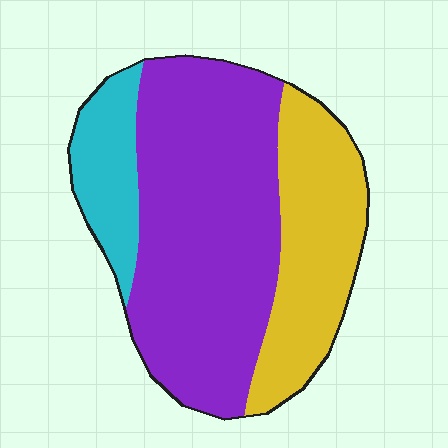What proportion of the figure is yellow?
Yellow takes up between a sixth and a third of the figure.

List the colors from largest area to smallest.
From largest to smallest: purple, yellow, cyan.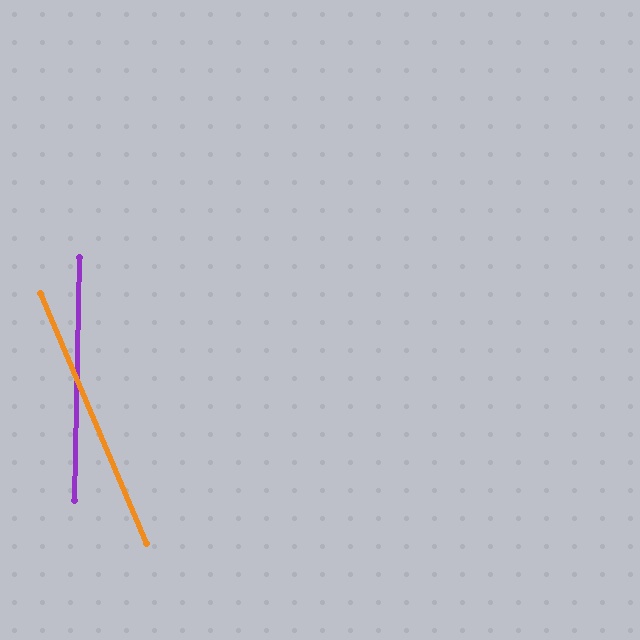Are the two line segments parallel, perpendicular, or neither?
Neither parallel nor perpendicular — they differ by about 24°.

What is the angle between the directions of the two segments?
Approximately 24 degrees.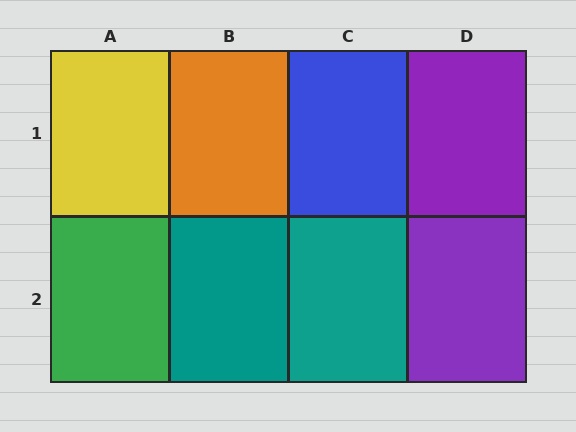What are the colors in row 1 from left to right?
Yellow, orange, blue, purple.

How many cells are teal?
2 cells are teal.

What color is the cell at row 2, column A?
Green.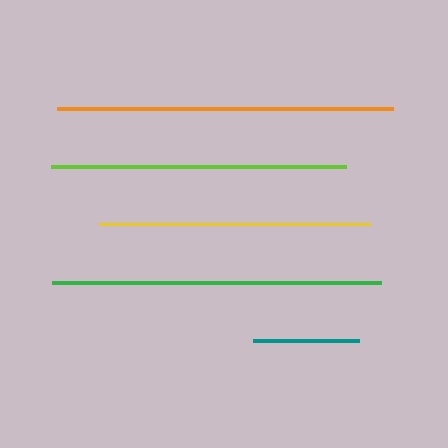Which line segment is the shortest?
The teal line is the shortest at approximately 106 pixels.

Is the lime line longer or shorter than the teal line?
The lime line is longer than the teal line.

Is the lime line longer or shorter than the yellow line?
The lime line is longer than the yellow line.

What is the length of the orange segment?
The orange segment is approximately 336 pixels long.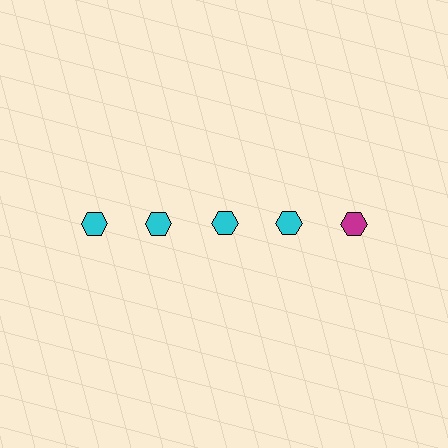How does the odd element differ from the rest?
It has a different color: magenta instead of cyan.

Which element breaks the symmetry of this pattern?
The magenta hexagon in the top row, rightmost column breaks the symmetry. All other shapes are cyan hexagons.